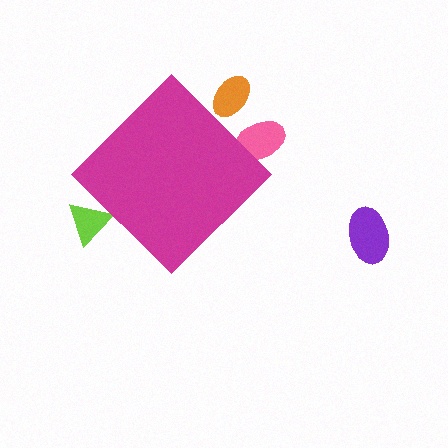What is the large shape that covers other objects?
A magenta diamond.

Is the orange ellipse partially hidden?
Yes, the orange ellipse is partially hidden behind the magenta diamond.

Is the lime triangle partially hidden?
Yes, the lime triangle is partially hidden behind the magenta diamond.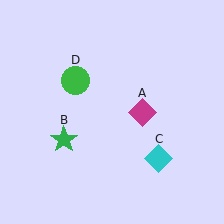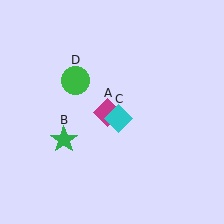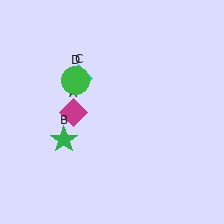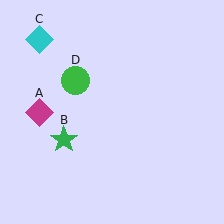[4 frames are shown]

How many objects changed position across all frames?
2 objects changed position: magenta diamond (object A), cyan diamond (object C).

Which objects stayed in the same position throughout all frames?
Green star (object B) and green circle (object D) remained stationary.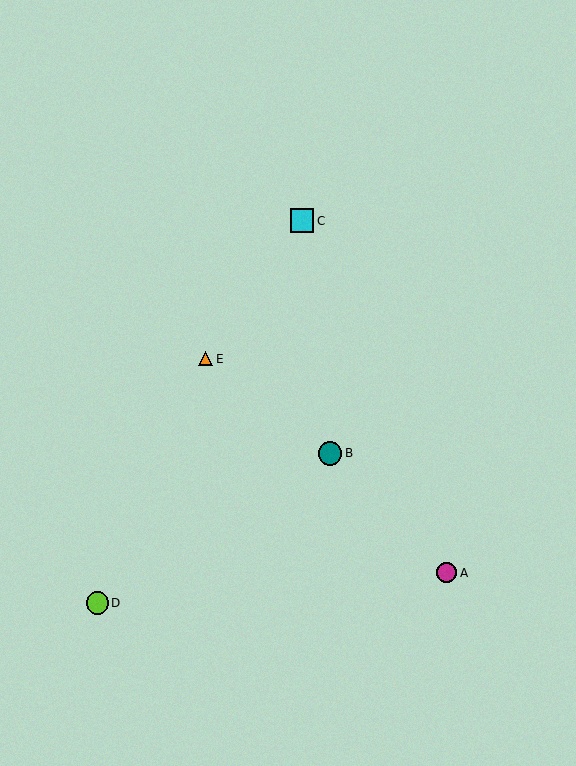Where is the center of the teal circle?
The center of the teal circle is at (330, 453).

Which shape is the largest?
The cyan square (labeled C) is the largest.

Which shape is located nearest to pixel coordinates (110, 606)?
The lime circle (labeled D) at (97, 603) is nearest to that location.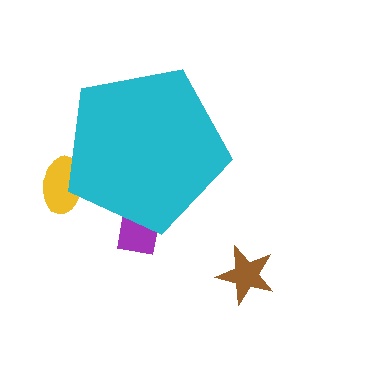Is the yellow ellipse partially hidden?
Yes, the yellow ellipse is partially hidden behind the cyan pentagon.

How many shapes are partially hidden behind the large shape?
2 shapes are partially hidden.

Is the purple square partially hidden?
Yes, the purple square is partially hidden behind the cyan pentagon.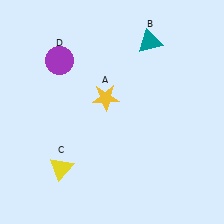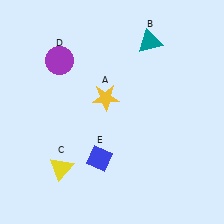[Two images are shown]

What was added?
A blue diamond (E) was added in Image 2.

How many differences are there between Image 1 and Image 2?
There is 1 difference between the two images.